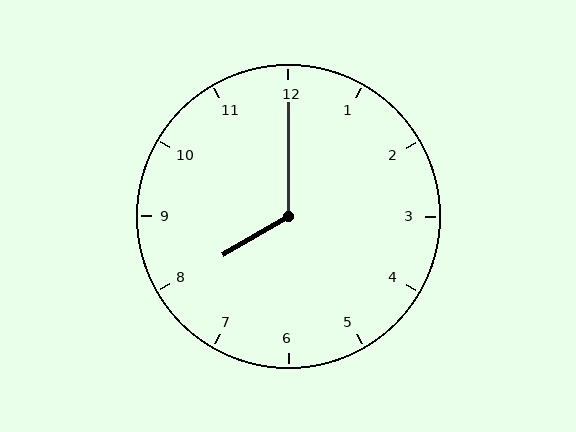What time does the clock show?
8:00.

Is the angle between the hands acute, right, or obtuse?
It is obtuse.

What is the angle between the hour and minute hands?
Approximately 120 degrees.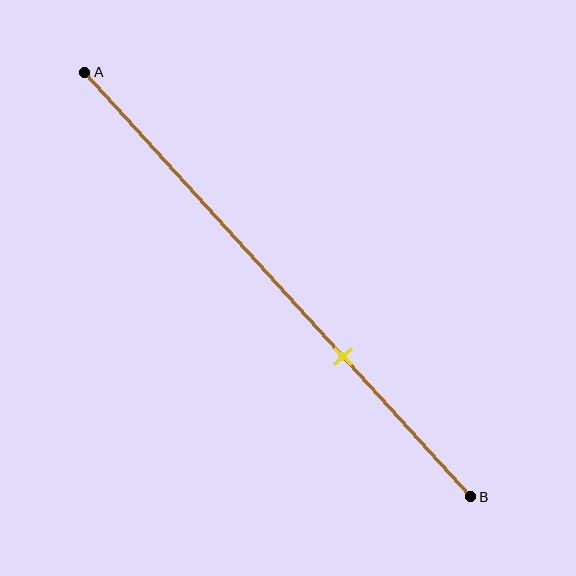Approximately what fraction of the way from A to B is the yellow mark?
The yellow mark is approximately 65% of the way from A to B.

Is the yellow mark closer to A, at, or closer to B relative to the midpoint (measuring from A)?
The yellow mark is closer to point B than the midpoint of segment AB.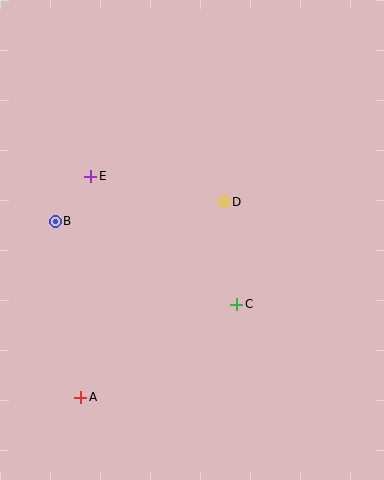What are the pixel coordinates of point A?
Point A is at (81, 397).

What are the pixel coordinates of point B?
Point B is at (55, 221).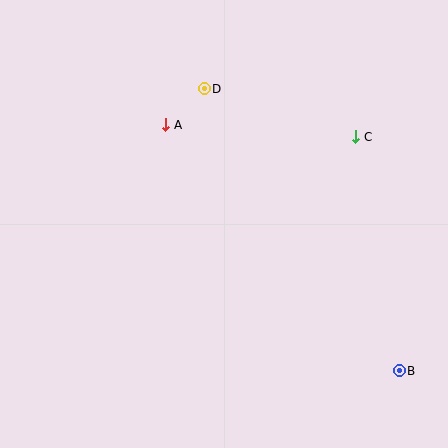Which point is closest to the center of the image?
Point A at (166, 125) is closest to the center.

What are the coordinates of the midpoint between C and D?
The midpoint between C and D is at (280, 113).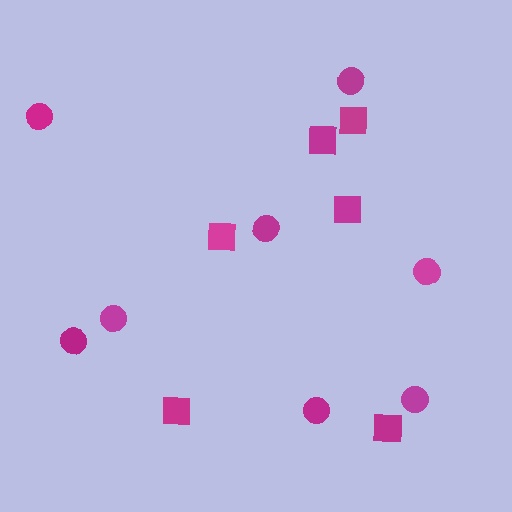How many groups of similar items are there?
There are 2 groups: one group of squares (6) and one group of circles (8).